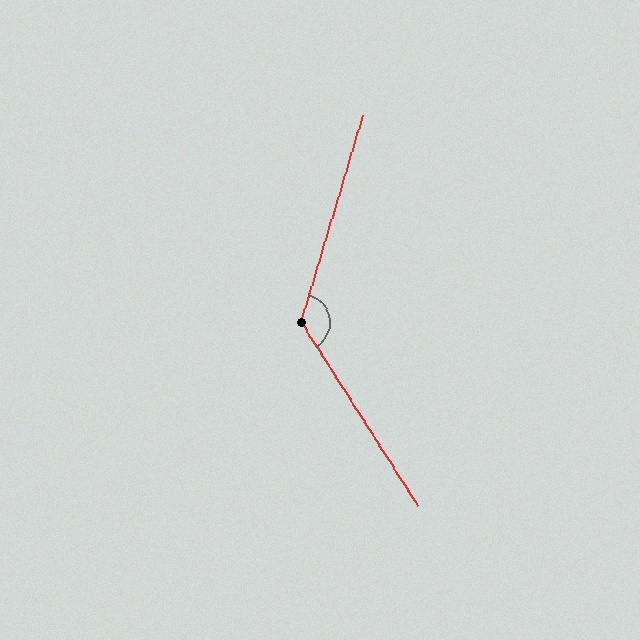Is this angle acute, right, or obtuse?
It is obtuse.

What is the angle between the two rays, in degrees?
Approximately 131 degrees.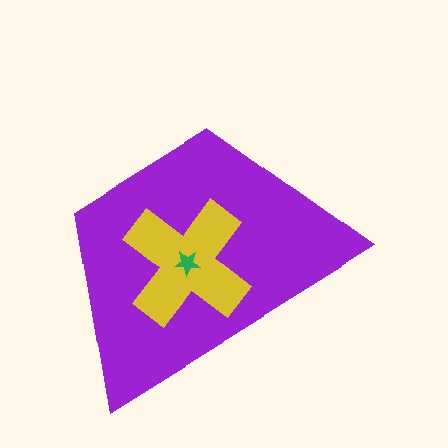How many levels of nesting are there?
3.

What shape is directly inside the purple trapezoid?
The yellow cross.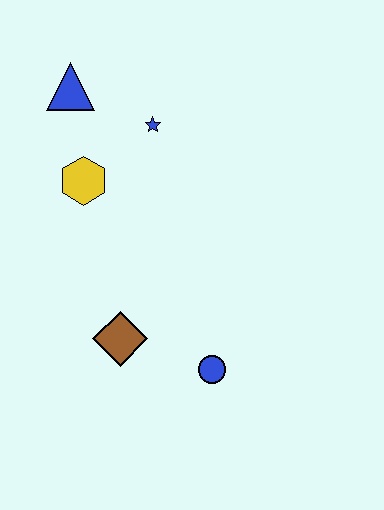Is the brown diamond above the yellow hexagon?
No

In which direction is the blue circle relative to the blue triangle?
The blue circle is below the blue triangle.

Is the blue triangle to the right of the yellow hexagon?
No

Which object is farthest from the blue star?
The blue circle is farthest from the blue star.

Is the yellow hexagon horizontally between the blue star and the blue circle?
No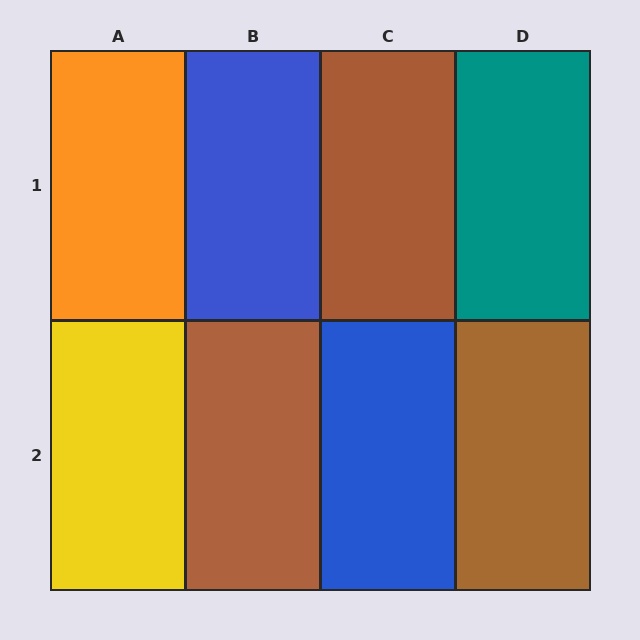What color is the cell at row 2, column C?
Blue.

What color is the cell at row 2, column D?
Brown.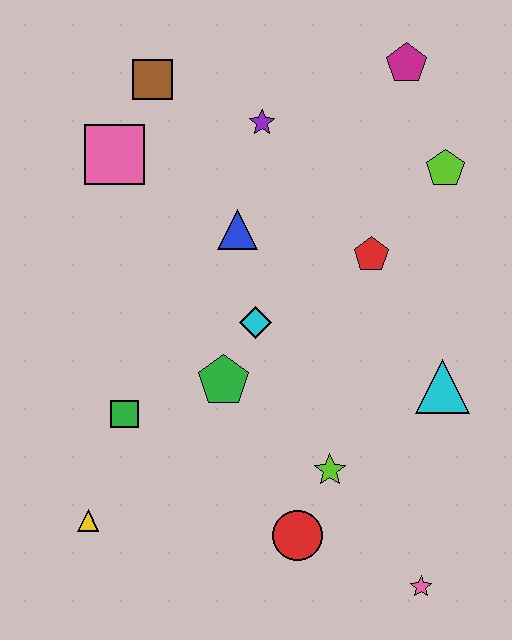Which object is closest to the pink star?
The red circle is closest to the pink star.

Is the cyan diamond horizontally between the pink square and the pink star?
Yes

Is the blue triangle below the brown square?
Yes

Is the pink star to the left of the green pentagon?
No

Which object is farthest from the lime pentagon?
The yellow triangle is farthest from the lime pentagon.